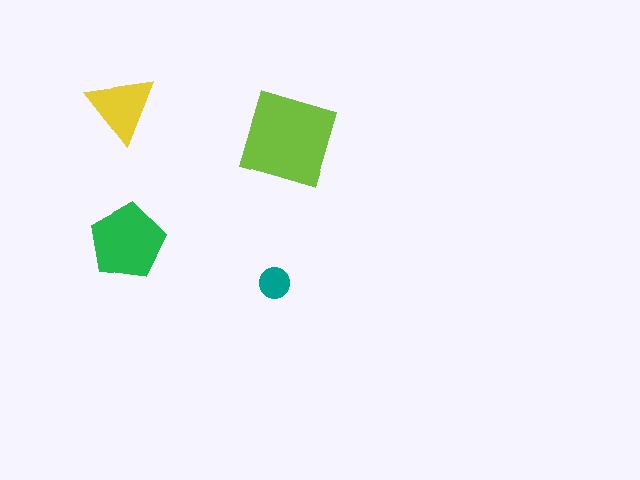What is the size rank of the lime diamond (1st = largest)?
1st.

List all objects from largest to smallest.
The lime diamond, the green pentagon, the yellow triangle, the teal circle.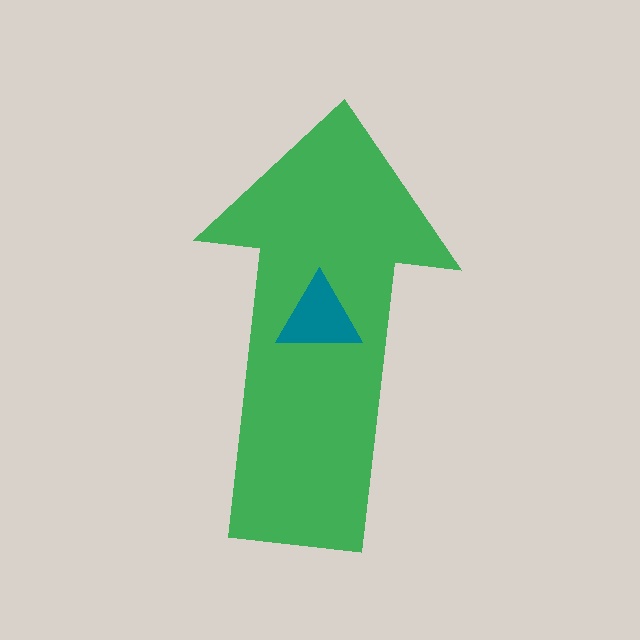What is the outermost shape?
The green arrow.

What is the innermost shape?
The teal triangle.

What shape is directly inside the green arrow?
The teal triangle.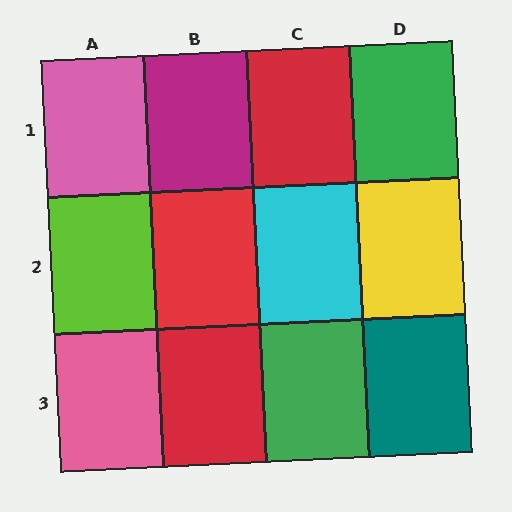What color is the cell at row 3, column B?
Red.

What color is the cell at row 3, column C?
Green.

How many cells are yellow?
1 cell is yellow.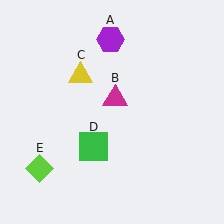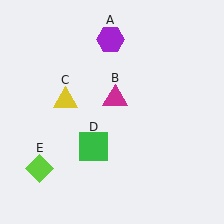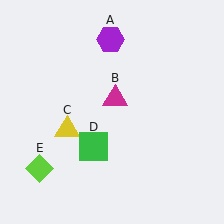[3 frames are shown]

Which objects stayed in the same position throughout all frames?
Purple hexagon (object A) and magenta triangle (object B) and green square (object D) and lime diamond (object E) remained stationary.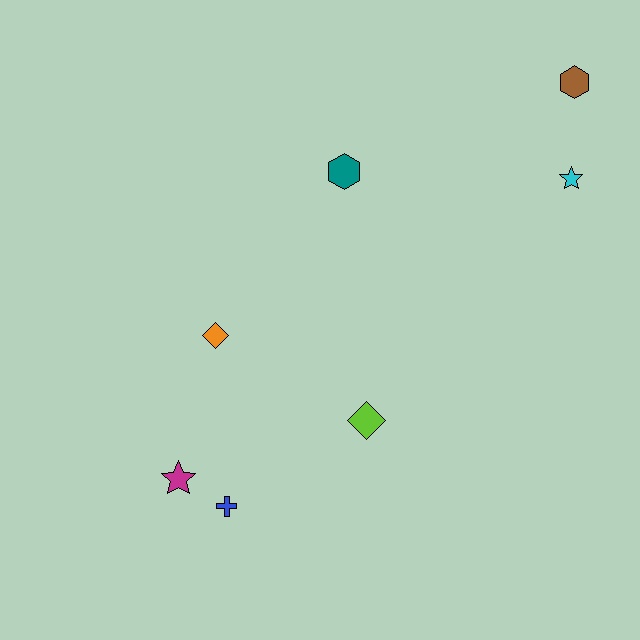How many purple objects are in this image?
There are no purple objects.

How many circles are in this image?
There are no circles.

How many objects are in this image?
There are 7 objects.